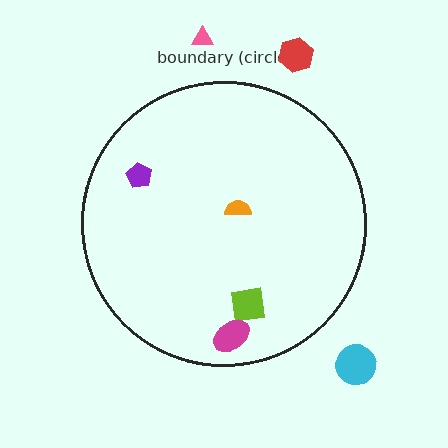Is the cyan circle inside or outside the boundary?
Outside.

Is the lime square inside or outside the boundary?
Inside.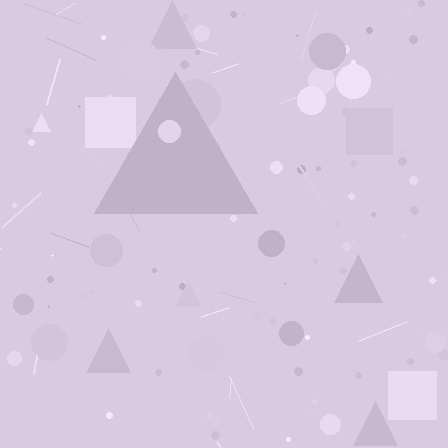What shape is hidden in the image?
A triangle is hidden in the image.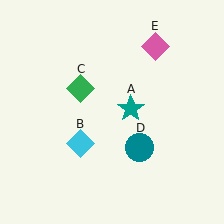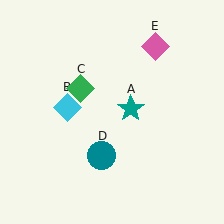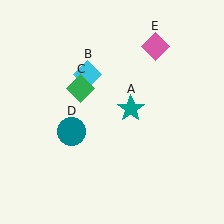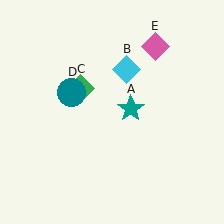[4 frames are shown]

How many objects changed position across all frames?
2 objects changed position: cyan diamond (object B), teal circle (object D).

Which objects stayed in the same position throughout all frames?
Teal star (object A) and green diamond (object C) and pink diamond (object E) remained stationary.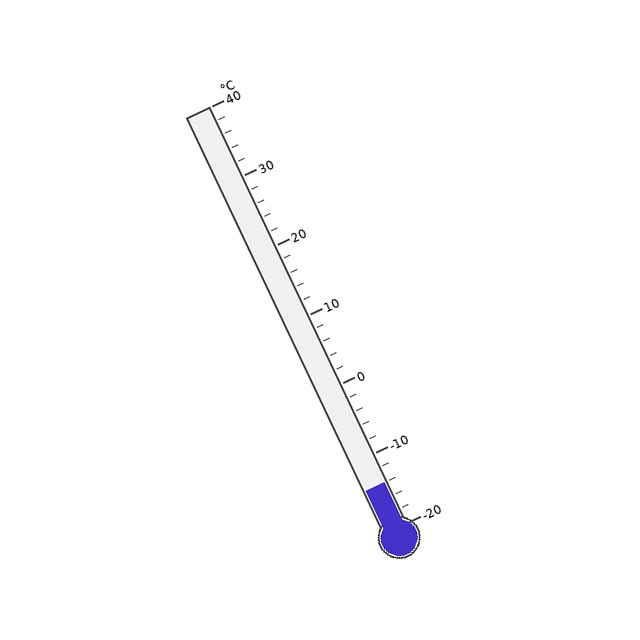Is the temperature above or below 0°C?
The temperature is below 0°C.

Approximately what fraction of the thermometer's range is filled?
The thermometer is filled to approximately 10% of its range.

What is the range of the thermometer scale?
The thermometer scale ranges from -20°C to 40°C.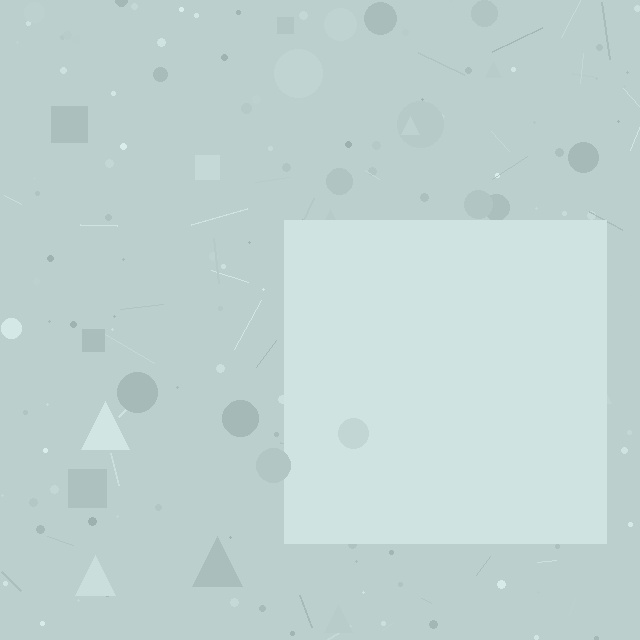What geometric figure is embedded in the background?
A square is embedded in the background.